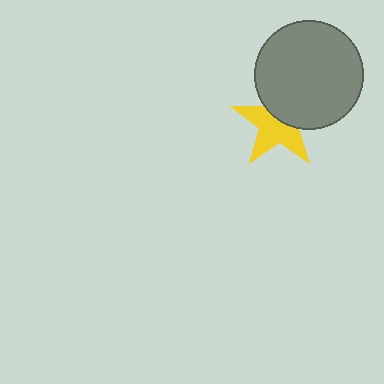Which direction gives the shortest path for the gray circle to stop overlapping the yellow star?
Moving toward the upper-right gives the shortest separation.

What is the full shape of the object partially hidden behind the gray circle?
The partially hidden object is a yellow star.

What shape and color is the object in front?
The object in front is a gray circle.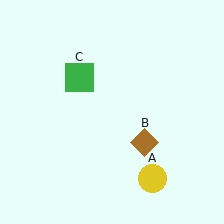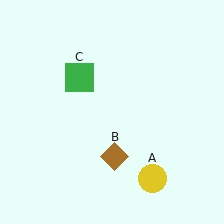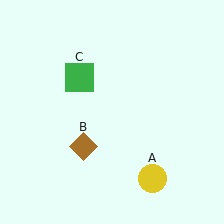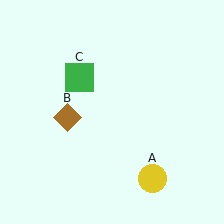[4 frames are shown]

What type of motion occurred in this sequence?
The brown diamond (object B) rotated clockwise around the center of the scene.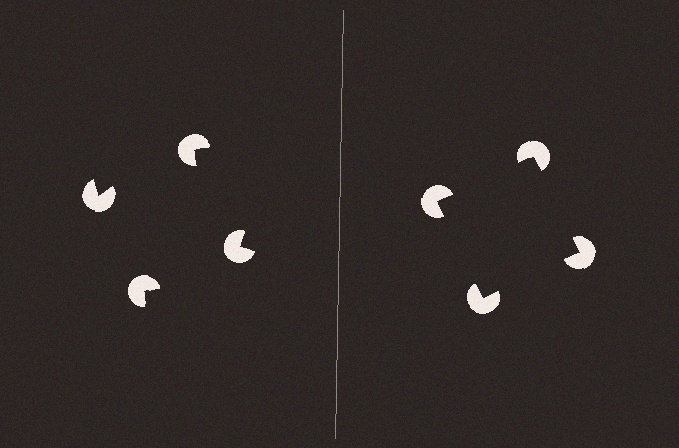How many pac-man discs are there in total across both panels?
8 — 4 on each side.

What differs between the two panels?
The pac-man discs are positioned identically on both sides; only the wedge orientations differ. On the right they align to a square; on the left they are misaligned.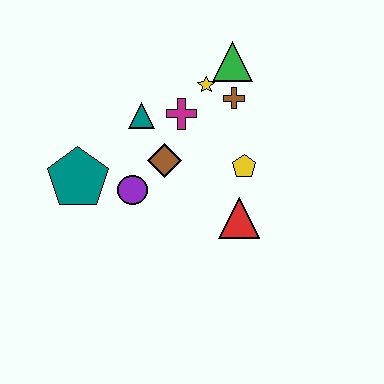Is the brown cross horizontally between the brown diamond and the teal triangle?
No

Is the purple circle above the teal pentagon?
No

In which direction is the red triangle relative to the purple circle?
The red triangle is to the right of the purple circle.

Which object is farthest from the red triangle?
The teal pentagon is farthest from the red triangle.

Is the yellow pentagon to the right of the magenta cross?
Yes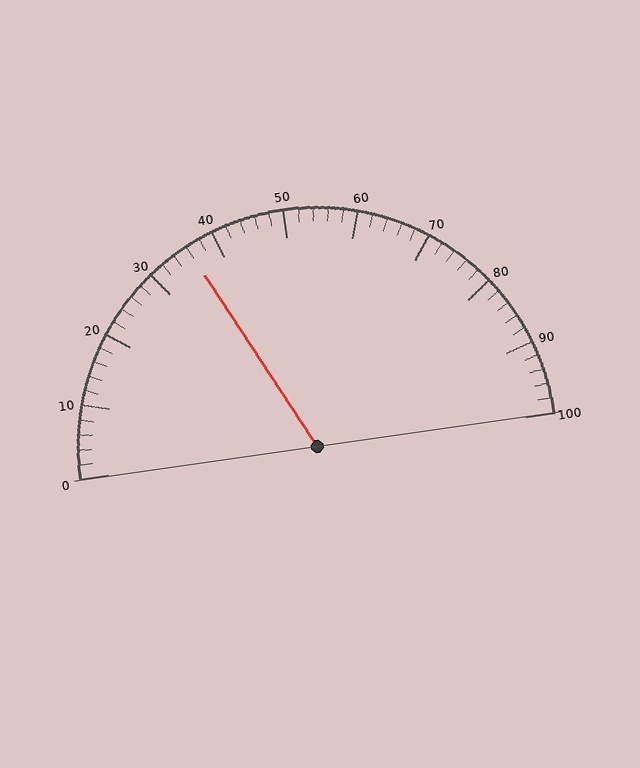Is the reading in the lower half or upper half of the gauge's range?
The reading is in the lower half of the range (0 to 100).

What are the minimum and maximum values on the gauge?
The gauge ranges from 0 to 100.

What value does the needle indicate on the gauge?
The needle indicates approximately 36.